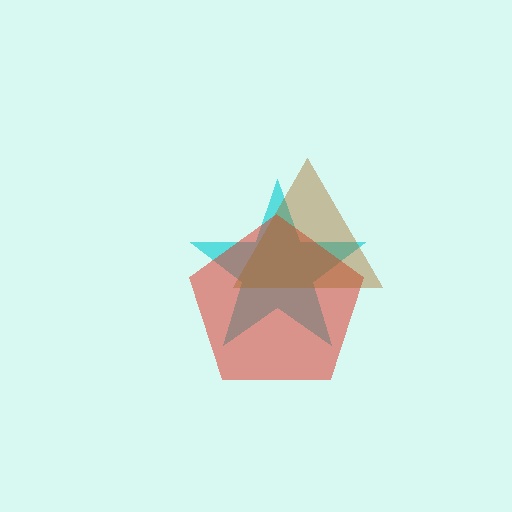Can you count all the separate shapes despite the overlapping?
Yes, there are 3 separate shapes.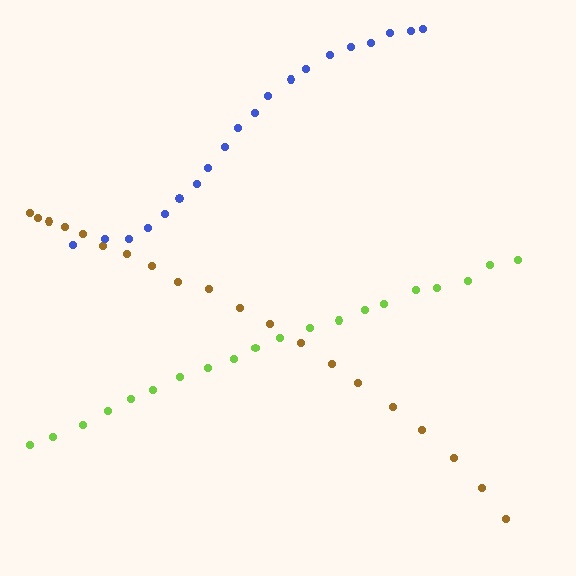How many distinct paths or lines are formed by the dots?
There are 3 distinct paths.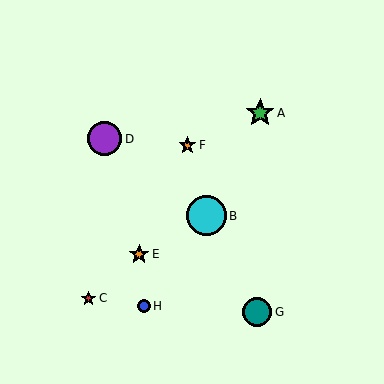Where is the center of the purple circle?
The center of the purple circle is at (105, 139).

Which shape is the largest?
The cyan circle (labeled B) is the largest.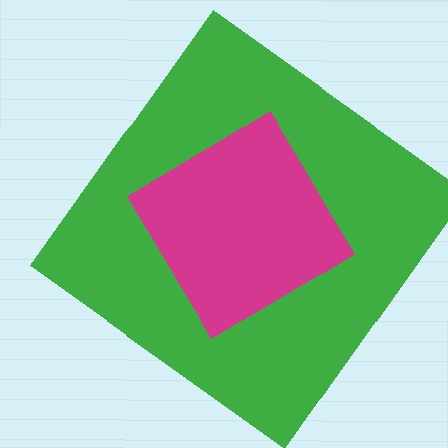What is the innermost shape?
The magenta diamond.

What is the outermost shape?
The green diamond.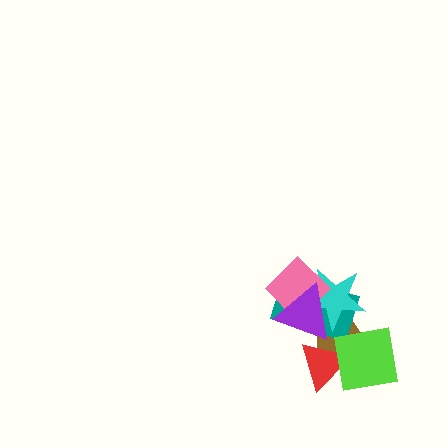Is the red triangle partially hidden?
Yes, it is partially covered by another shape.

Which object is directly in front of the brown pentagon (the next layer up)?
The teal rectangle is directly in front of the brown pentagon.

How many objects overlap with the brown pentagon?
5 objects overlap with the brown pentagon.